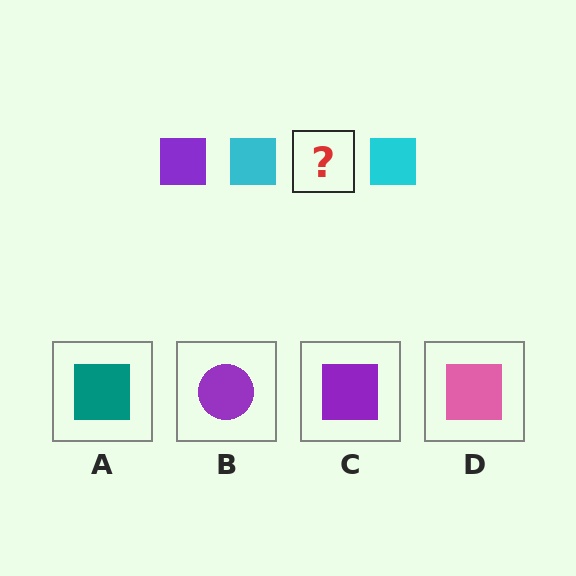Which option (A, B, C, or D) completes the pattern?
C.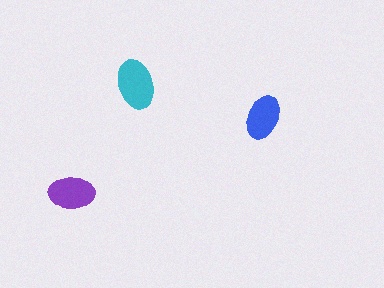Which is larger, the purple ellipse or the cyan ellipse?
The cyan one.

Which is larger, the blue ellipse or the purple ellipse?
The purple one.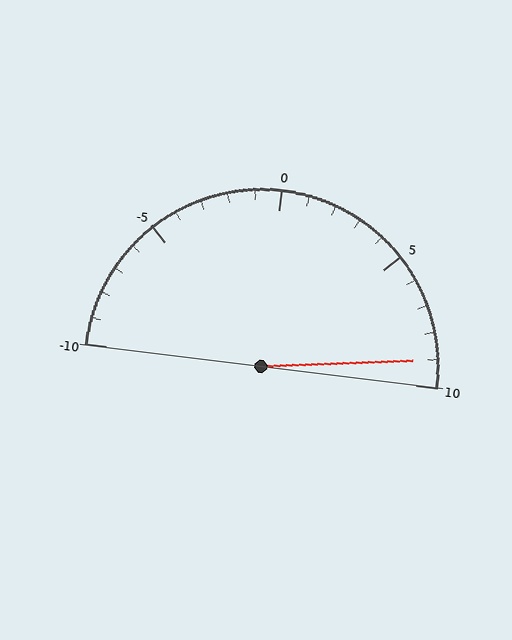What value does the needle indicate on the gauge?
The needle indicates approximately 9.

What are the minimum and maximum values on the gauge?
The gauge ranges from -10 to 10.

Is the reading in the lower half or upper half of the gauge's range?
The reading is in the upper half of the range (-10 to 10).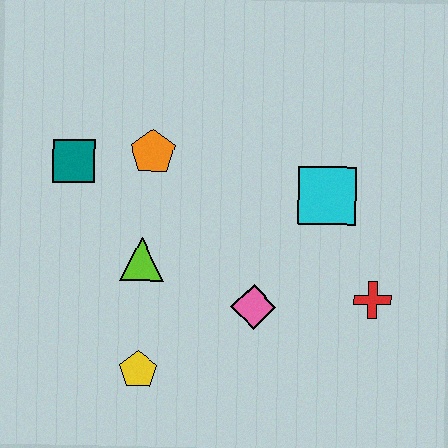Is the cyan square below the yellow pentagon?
No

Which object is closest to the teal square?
The orange pentagon is closest to the teal square.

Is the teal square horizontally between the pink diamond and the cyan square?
No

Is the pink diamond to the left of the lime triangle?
No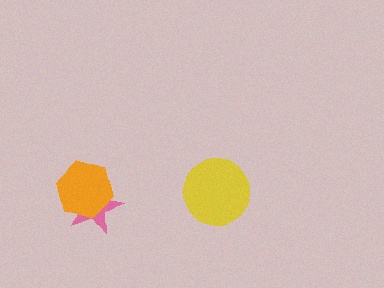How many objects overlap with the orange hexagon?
1 object overlaps with the orange hexagon.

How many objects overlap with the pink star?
1 object overlaps with the pink star.